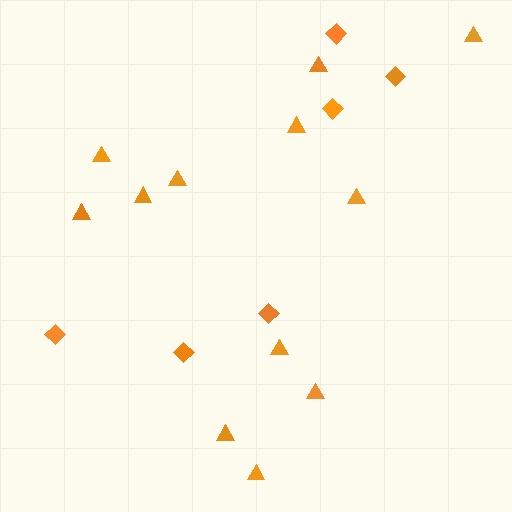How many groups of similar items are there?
There are 2 groups: one group of diamonds (6) and one group of triangles (12).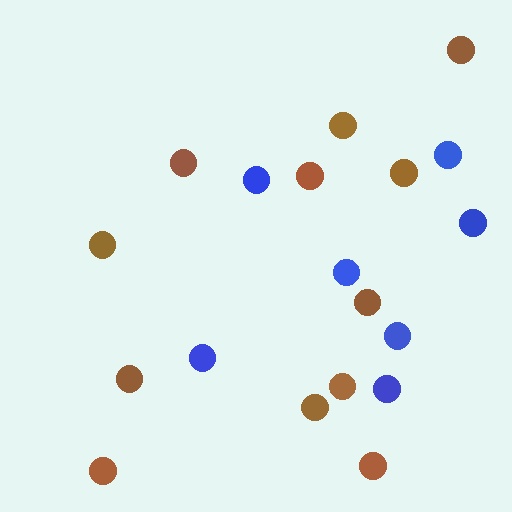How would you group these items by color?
There are 2 groups: one group of blue circles (7) and one group of brown circles (12).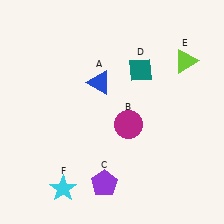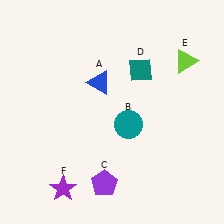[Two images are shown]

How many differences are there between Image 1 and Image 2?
There are 2 differences between the two images.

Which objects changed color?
B changed from magenta to teal. F changed from cyan to purple.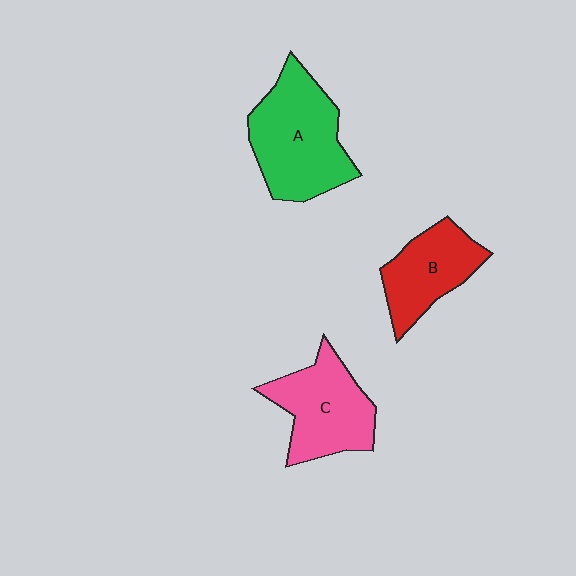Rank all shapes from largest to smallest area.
From largest to smallest: A (green), C (pink), B (red).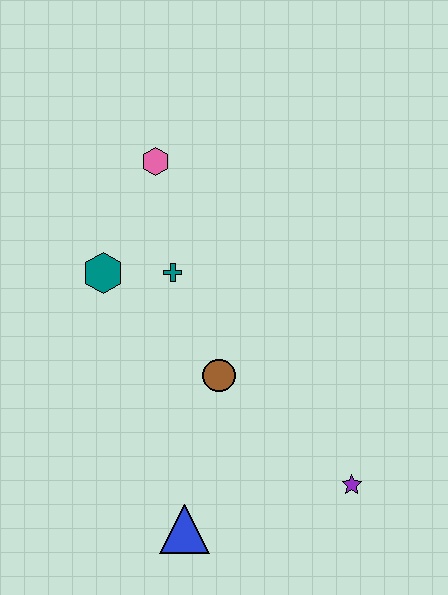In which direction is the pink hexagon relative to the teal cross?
The pink hexagon is above the teal cross.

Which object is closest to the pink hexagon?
The teal cross is closest to the pink hexagon.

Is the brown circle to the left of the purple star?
Yes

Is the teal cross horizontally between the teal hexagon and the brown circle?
Yes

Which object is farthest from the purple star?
The pink hexagon is farthest from the purple star.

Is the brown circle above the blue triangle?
Yes